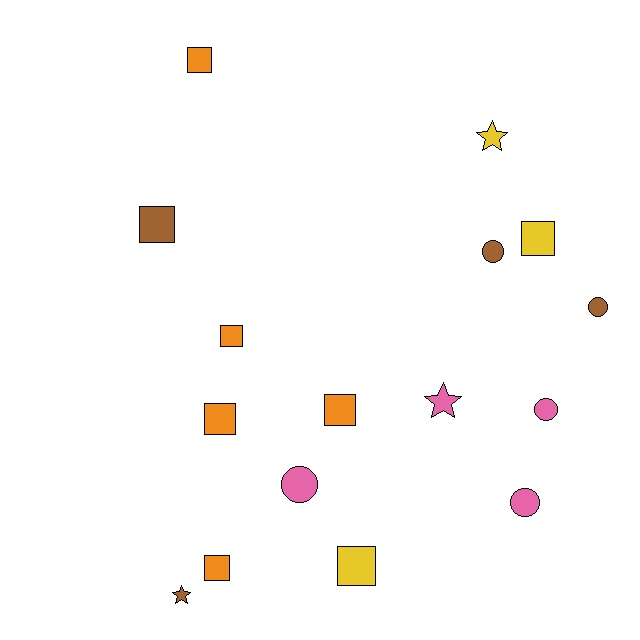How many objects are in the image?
There are 16 objects.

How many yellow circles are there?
There are no yellow circles.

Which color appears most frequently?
Orange, with 5 objects.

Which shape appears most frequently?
Square, with 8 objects.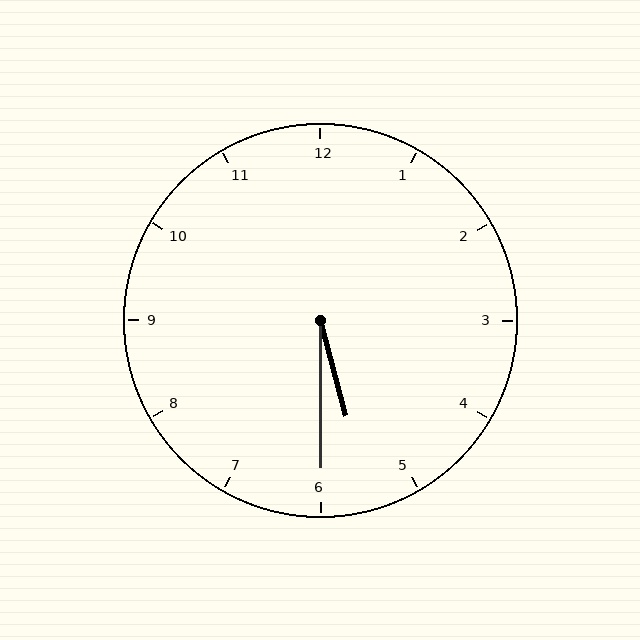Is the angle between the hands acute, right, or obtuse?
It is acute.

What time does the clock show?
5:30.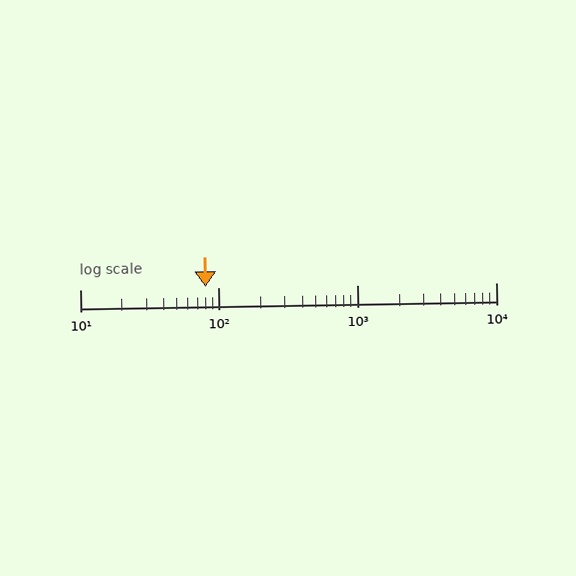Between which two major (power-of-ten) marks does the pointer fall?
The pointer is between 10 and 100.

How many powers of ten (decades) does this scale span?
The scale spans 3 decades, from 10 to 10000.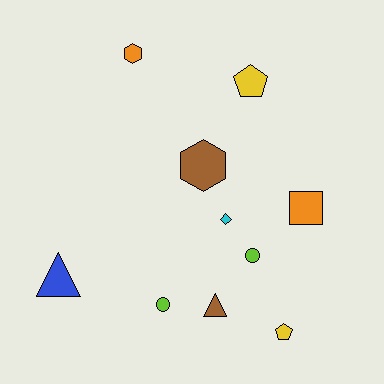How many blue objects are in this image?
There is 1 blue object.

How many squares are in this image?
There is 1 square.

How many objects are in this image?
There are 10 objects.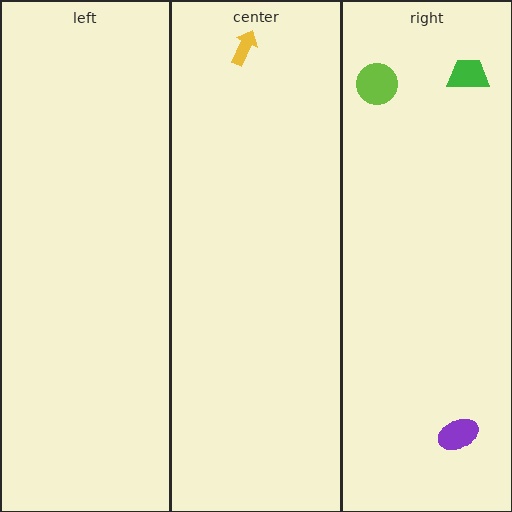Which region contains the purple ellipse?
The right region.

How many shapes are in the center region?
1.